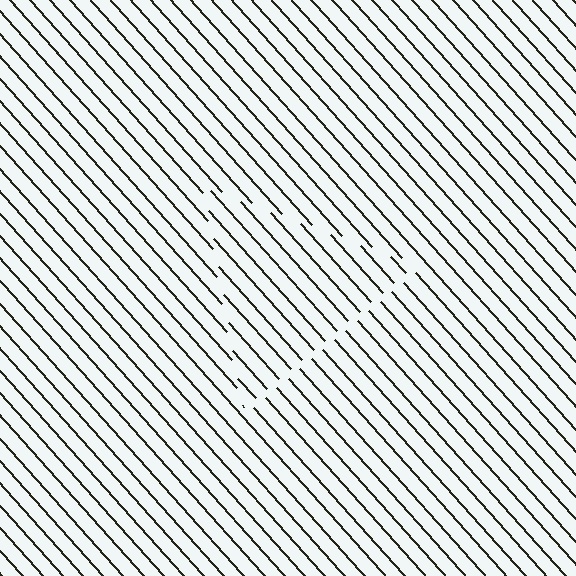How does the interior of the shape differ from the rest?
The interior of the shape contains the same grating, shifted by half a period — the contour is defined by the phase discontinuity where line-ends from the inner and outer gratings abut.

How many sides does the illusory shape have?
3 sides — the line-ends trace a triangle.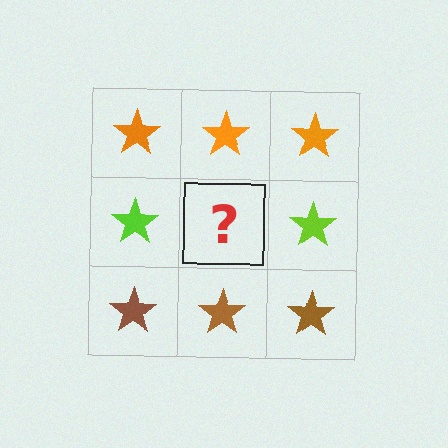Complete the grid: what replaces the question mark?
The question mark should be replaced with a lime star.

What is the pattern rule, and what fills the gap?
The rule is that each row has a consistent color. The gap should be filled with a lime star.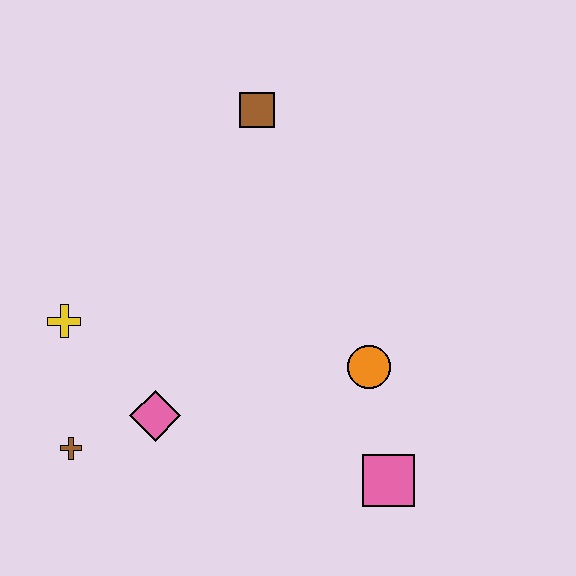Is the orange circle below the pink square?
No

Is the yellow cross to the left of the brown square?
Yes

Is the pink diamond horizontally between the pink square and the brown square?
No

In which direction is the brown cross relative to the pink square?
The brown cross is to the left of the pink square.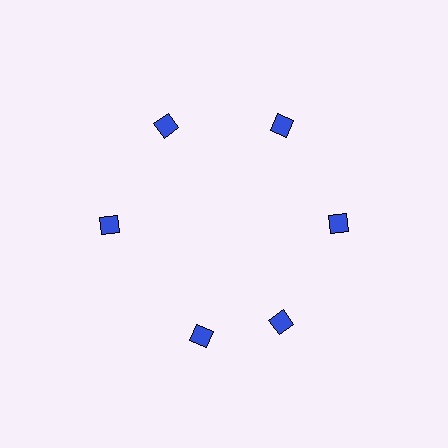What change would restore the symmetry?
The symmetry would be restored by rotating it back into even spacing with its neighbors so that all 6 diamonds sit at equal angles and equal distance from the center.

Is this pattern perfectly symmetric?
No. The 6 blue diamonds are arranged in a ring, but one element near the 7 o'clock position is rotated out of alignment along the ring, breaking the 6-fold rotational symmetry.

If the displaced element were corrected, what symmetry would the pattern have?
It would have 6-fold rotational symmetry — the pattern would map onto itself every 60 degrees.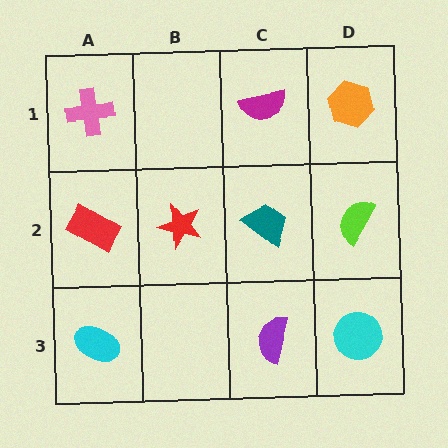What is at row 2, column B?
A red star.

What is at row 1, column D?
An orange hexagon.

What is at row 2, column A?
A red rectangle.